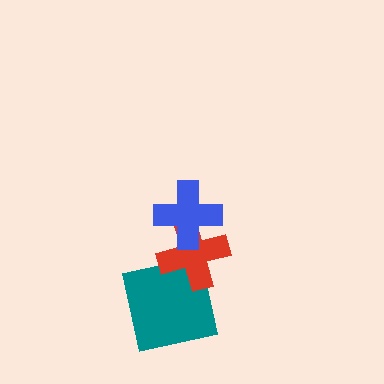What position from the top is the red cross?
The red cross is 2nd from the top.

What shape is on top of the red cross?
The blue cross is on top of the red cross.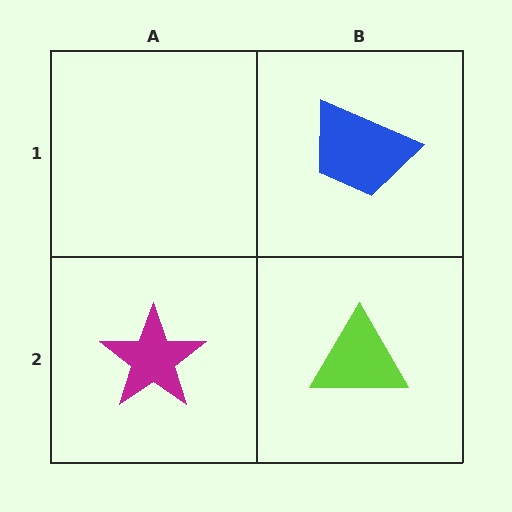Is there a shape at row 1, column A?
No, that cell is empty.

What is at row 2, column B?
A lime triangle.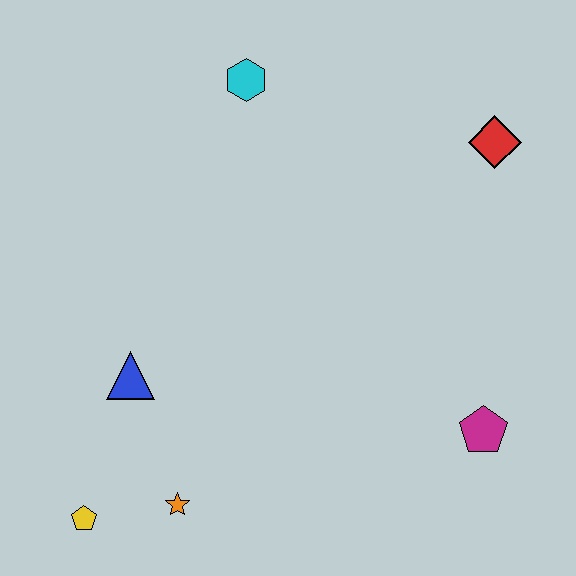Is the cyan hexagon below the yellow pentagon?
No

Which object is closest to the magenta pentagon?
The red diamond is closest to the magenta pentagon.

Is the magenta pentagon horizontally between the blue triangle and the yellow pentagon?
No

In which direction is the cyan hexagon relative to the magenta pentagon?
The cyan hexagon is above the magenta pentagon.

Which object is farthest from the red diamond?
The yellow pentagon is farthest from the red diamond.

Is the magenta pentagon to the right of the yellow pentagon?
Yes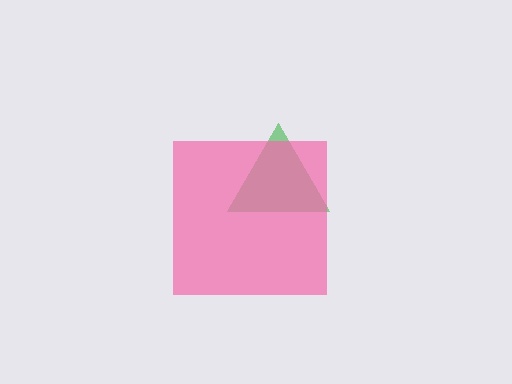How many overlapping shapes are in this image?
There are 2 overlapping shapes in the image.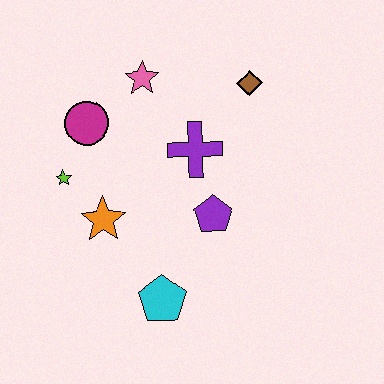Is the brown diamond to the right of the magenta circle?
Yes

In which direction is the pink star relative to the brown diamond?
The pink star is to the left of the brown diamond.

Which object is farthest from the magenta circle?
The cyan pentagon is farthest from the magenta circle.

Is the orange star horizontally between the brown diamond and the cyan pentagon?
No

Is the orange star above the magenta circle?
No